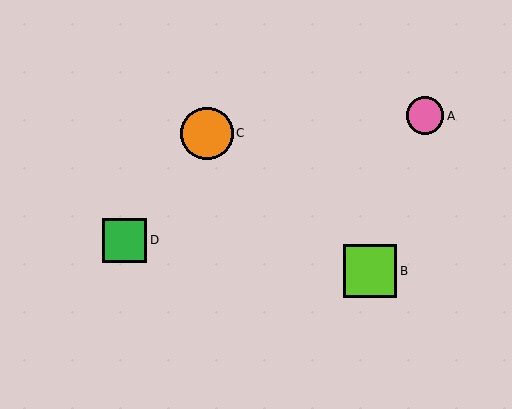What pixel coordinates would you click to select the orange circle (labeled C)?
Click at (207, 133) to select the orange circle C.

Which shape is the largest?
The lime square (labeled B) is the largest.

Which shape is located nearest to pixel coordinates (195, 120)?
The orange circle (labeled C) at (207, 133) is nearest to that location.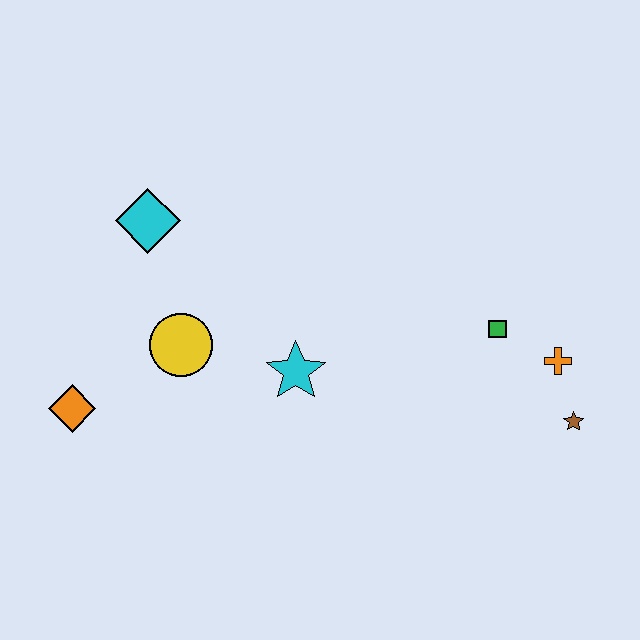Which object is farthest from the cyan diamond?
The brown star is farthest from the cyan diamond.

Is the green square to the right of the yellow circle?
Yes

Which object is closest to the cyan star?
The yellow circle is closest to the cyan star.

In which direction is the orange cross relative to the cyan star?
The orange cross is to the right of the cyan star.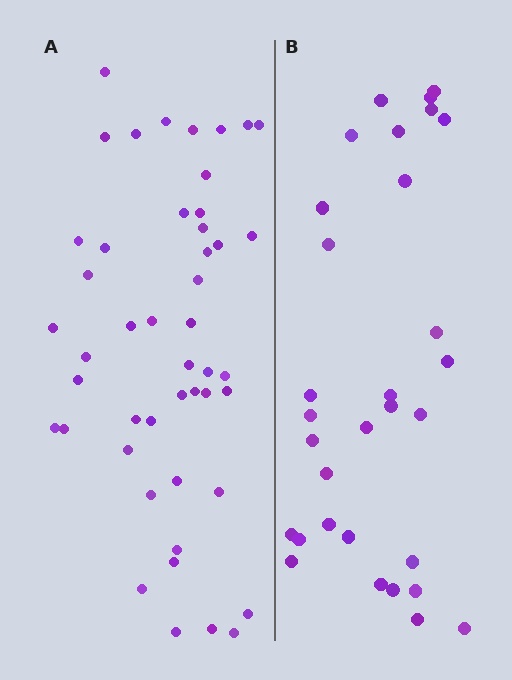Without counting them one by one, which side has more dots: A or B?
Region A (the left region) has more dots.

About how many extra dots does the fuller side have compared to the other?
Region A has approximately 15 more dots than region B.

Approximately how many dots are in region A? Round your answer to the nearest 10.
About 50 dots. (The exact count is 47, which rounds to 50.)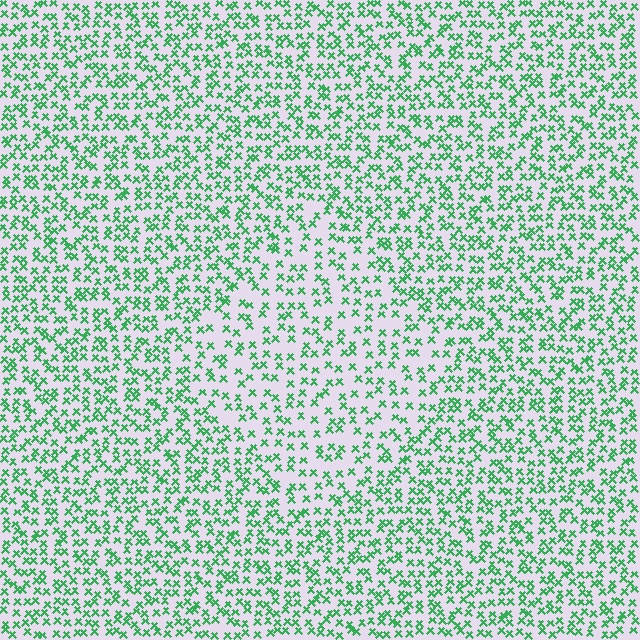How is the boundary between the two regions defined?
The boundary is defined by a change in element density (approximately 1.6x ratio). All elements are the same color, size, and shape.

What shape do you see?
I see a diamond.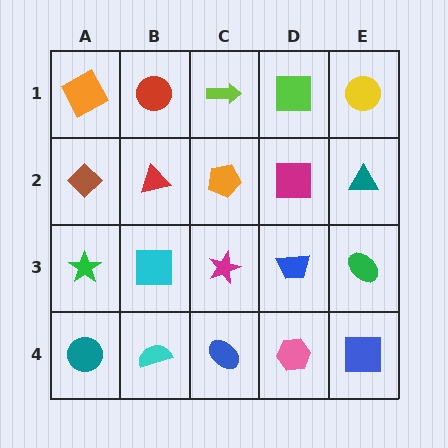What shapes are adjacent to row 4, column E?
A green ellipse (row 3, column E), a pink hexagon (row 4, column D).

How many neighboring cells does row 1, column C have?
3.